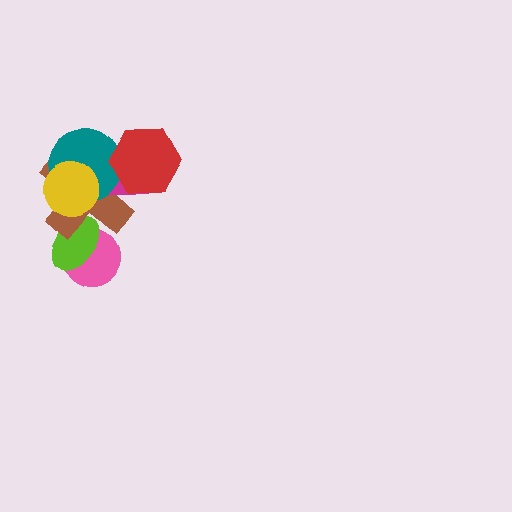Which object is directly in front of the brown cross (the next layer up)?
The magenta rectangle is directly in front of the brown cross.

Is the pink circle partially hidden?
Yes, it is partially covered by another shape.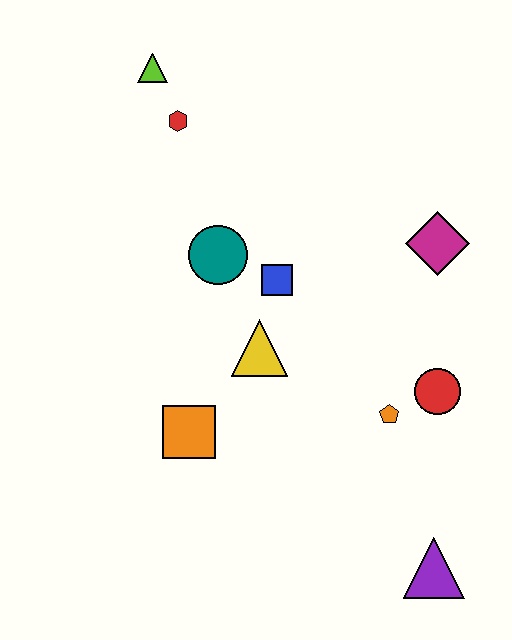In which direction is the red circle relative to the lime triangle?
The red circle is below the lime triangle.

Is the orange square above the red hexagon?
No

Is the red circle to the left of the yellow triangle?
No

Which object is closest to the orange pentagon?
The red circle is closest to the orange pentagon.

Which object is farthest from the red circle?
The lime triangle is farthest from the red circle.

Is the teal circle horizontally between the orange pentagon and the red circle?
No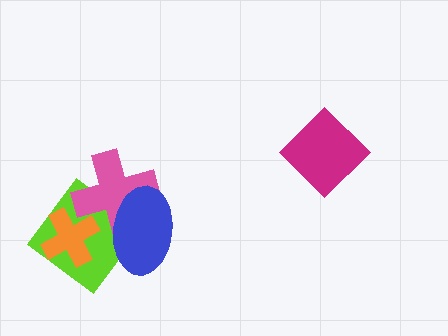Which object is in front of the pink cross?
The blue ellipse is in front of the pink cross.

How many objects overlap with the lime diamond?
3 objects overlap with the lime diamond.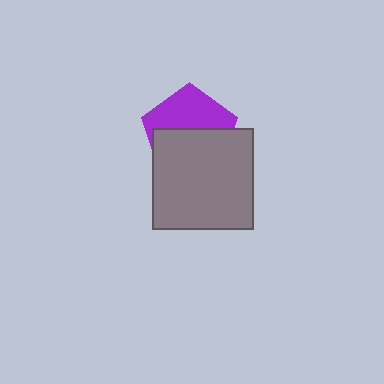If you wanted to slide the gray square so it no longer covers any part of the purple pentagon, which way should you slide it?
Slide it down — that is the most direct way to separate the two shapes.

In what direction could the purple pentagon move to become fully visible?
The purple pentagon could move up. That would shift it out from behind the gray square entirely.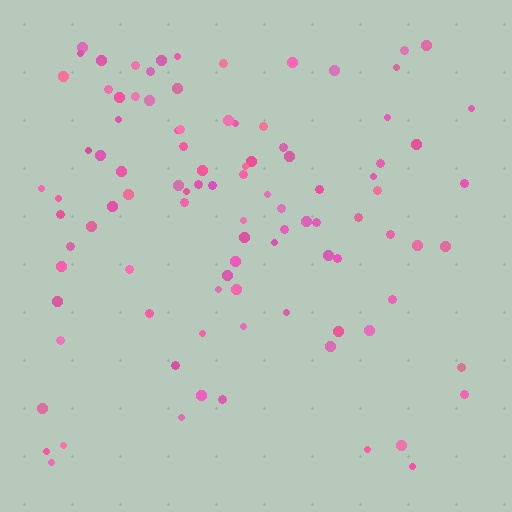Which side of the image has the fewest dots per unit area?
The bottom.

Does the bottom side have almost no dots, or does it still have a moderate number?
Still a moderate number, just noticeably fewer than the top.